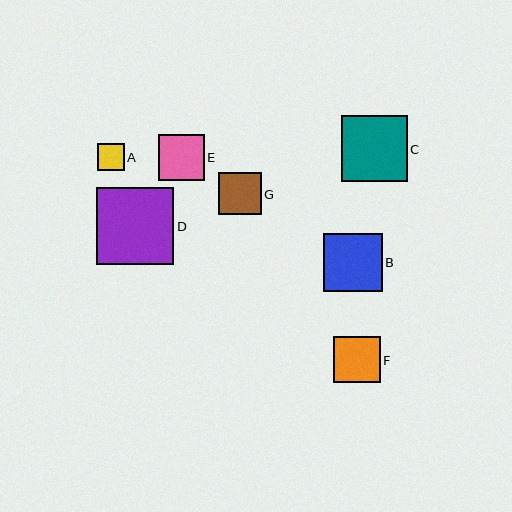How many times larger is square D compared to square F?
Square D is approximately 1.7 times the size of square F.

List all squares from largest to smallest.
From largest to smallest: D, C, B, F, E, G, A.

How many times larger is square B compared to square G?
Square B is approximately 1.4 times the size of square G.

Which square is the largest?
Square D is the largest with a size of approximately 78 pixels.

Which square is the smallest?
Square A is the smallest with a size of approximately 27 pixels.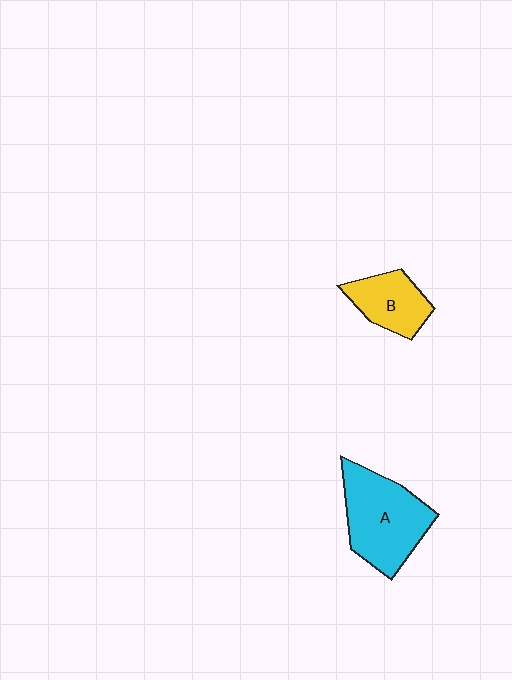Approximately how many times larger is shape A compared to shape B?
Approximately 1.8 times.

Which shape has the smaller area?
Shape B (yellow).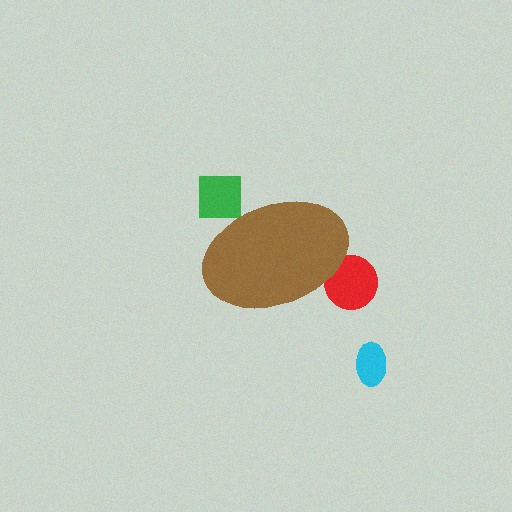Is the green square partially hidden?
Yes, the green square is partially hidden behind the brown ellipse.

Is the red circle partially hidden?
Yes, the red circle is partially hidden behind the brown ellipse.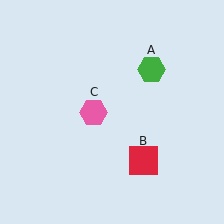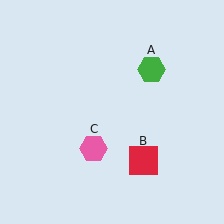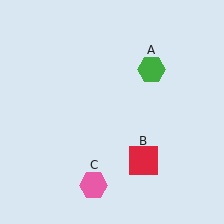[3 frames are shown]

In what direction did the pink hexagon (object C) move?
The pink hexagon (object C) moved down.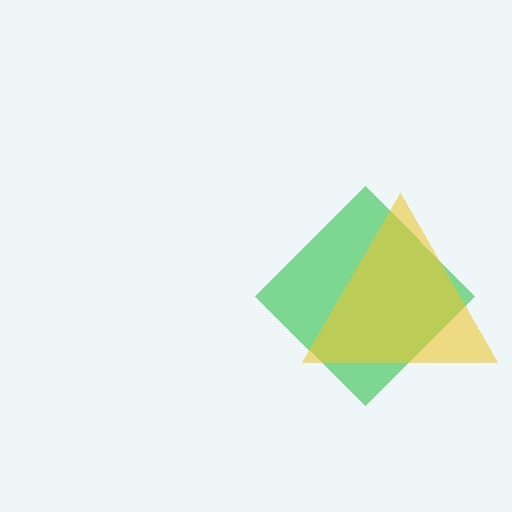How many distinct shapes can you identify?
There are 2 distinct shapes: a green diamond, a yellow triangle.